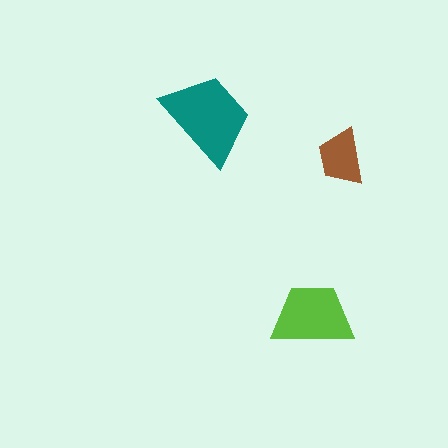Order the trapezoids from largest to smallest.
the teal one, the lime one, the brown one.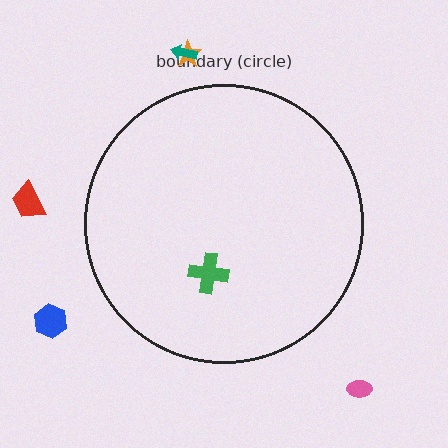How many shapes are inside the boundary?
1 inside, 5 outside.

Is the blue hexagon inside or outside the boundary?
Outside.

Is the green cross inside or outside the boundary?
Inside.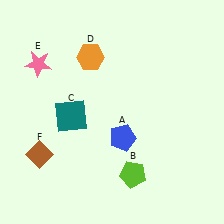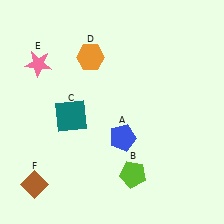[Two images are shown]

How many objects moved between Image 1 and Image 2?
1 object moved between the two images.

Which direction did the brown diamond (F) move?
The brown diamond (F) moved down.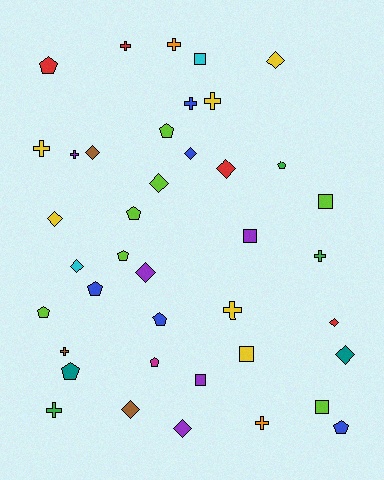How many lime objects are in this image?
There are 7 lime objects.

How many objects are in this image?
There are 40 objects.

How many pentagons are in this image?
There are 11 pentagons.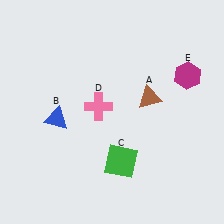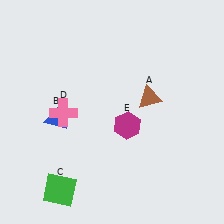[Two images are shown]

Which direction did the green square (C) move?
The green square (C) moved left.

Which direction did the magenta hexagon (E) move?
The magenta hexagon (E) moved left.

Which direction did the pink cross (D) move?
The pink cross (D) moved left.